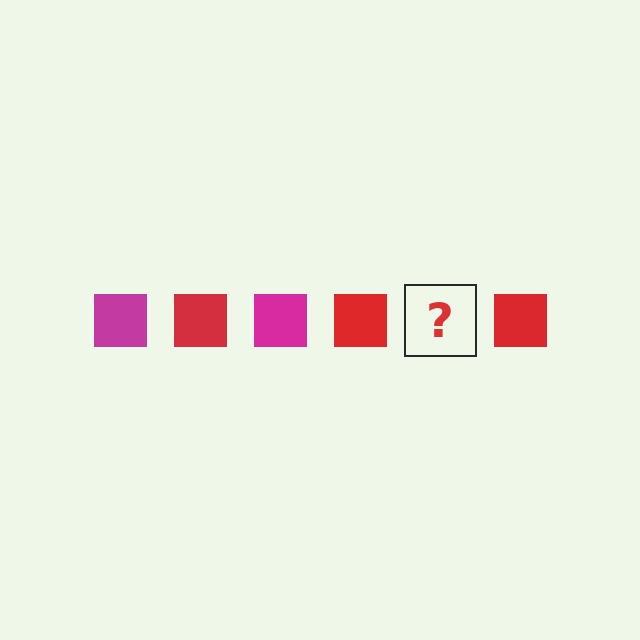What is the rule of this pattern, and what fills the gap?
The rule is that the pattern cycles through magenta, red squares. The gap should be filled with a magenta square.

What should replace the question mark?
The question mark should be replaced with a magenta square.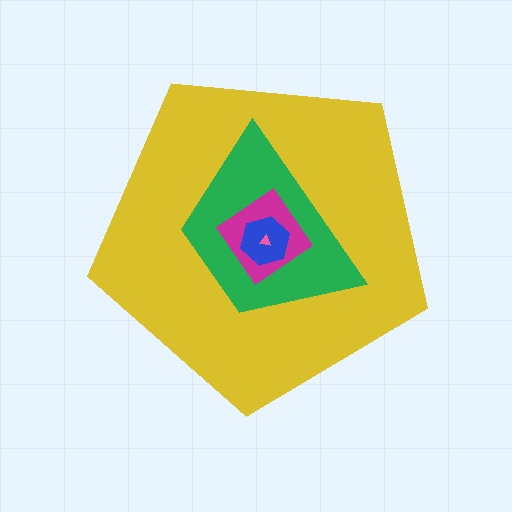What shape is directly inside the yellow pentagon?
The green trapezoid.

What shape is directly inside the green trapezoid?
The magenta diamond.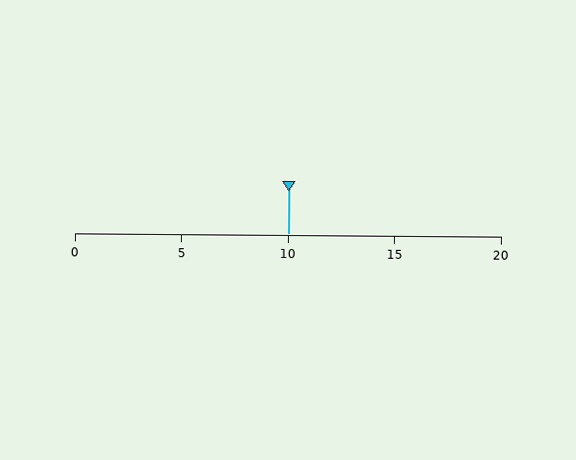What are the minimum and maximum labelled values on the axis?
The axis runs from 0 to 20.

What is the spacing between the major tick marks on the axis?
The major ticks are spaced 5 apart.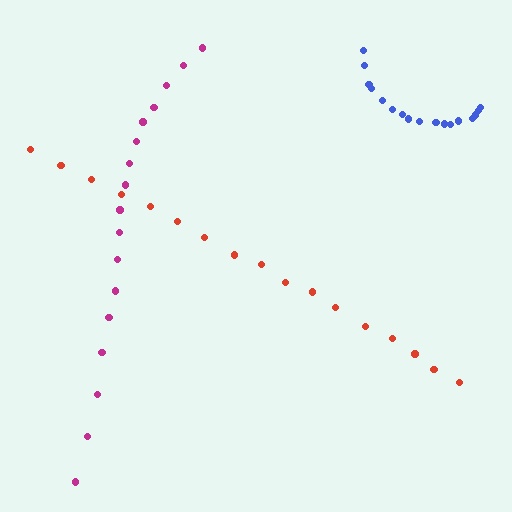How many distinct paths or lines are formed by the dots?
There are 3 distinct paths.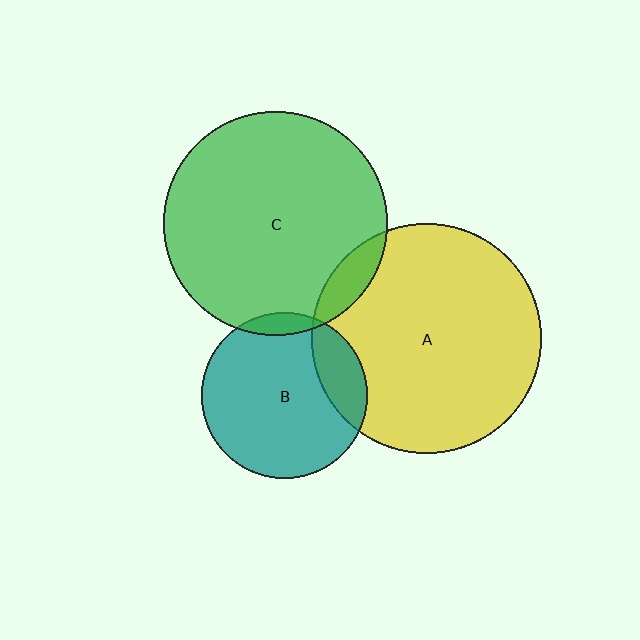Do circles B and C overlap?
Yes.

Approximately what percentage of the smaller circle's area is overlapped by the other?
Approximately 5%.